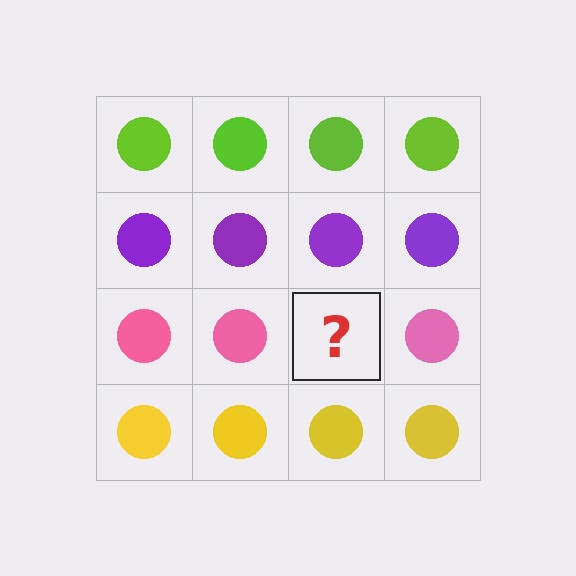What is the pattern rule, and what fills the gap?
The rule is that each row has a consistent color. The gap should be filled with a pink circle.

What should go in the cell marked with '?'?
The missing cell should contain a pink circle.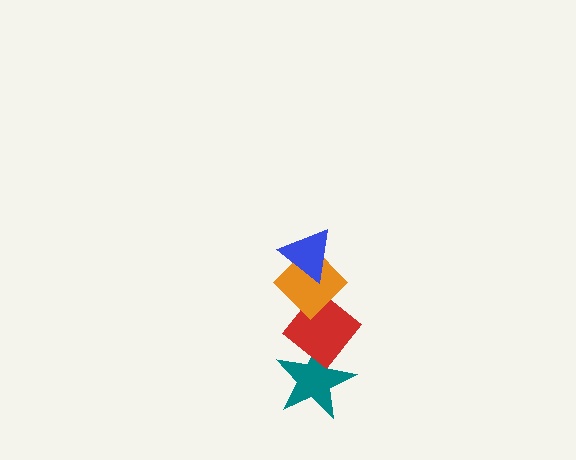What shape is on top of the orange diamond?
The blue triangle is on top of the orange diamond.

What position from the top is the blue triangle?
The blue triangle is 1st from the top.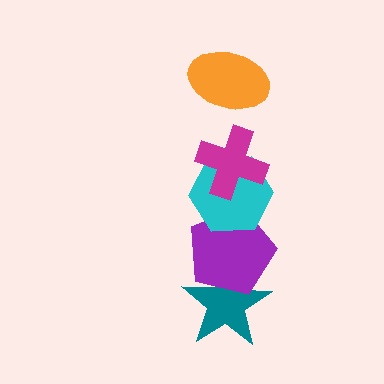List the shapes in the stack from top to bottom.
From top to bottom: the orange ellipse, the magenta cross, the cyan hexagon, the purple pentagon, the teal star.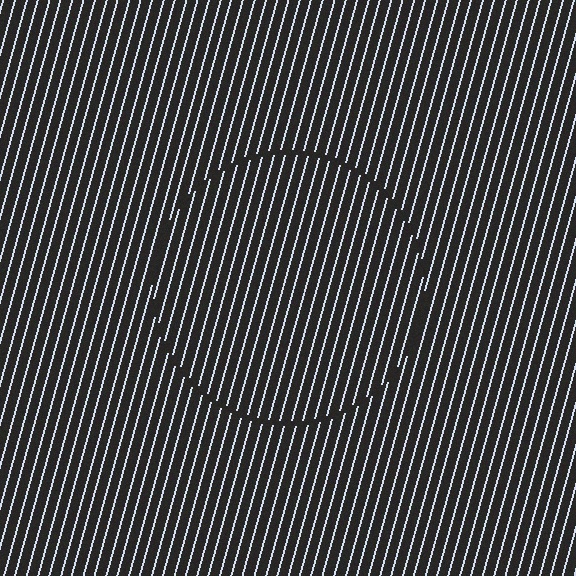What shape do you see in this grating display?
An illusory circle. The interior of the shape contains the same grating, shifted by half a period — the contour is defined by the phase discontinuity where line-ends from the inner and outer gratings abut.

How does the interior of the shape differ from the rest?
The interior of the shape contains the same grating, shifted by half a period — the contour is defined by the phase discontinuity where line-ends from the inner and outer gratings abut.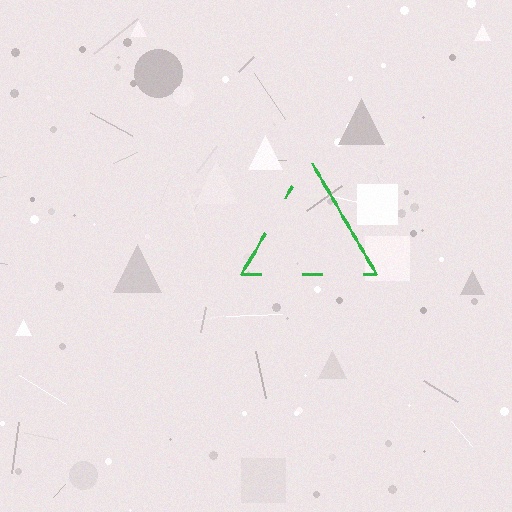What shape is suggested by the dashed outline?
The dashed outline suggests a triangle.